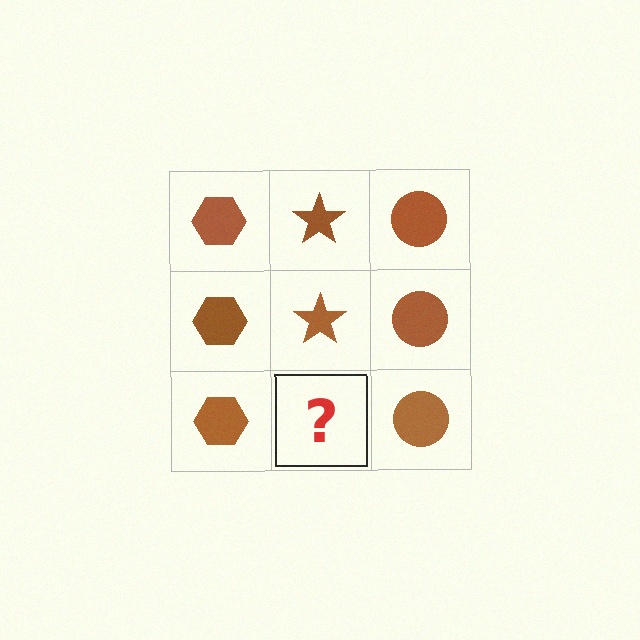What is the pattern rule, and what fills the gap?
The rule is that each column has a consistent shape. The gap should be filled with a brown star.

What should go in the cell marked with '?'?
The missing cell should contain a brown star.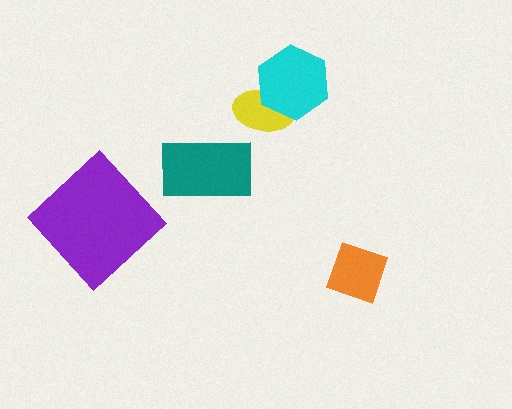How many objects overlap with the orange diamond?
0 objects overlap with the orange diamond.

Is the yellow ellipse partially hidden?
Yes, it is partially covered by another shape.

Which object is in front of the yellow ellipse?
The cyan hexagon is in front of the yellow ellipse.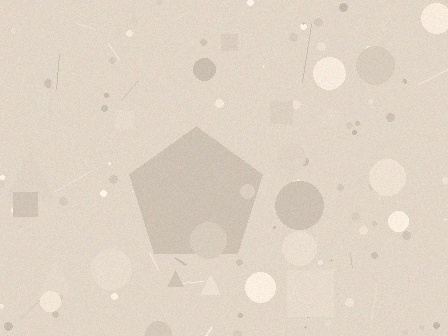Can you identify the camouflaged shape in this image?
The camouflaged shape is a pentagon.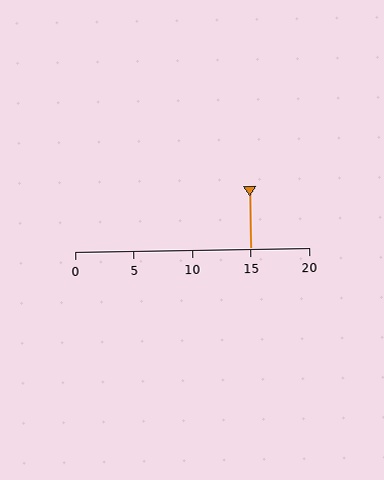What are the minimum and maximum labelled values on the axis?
The axis runs from 0 to 20.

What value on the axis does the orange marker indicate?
The marker indicates approximately 15.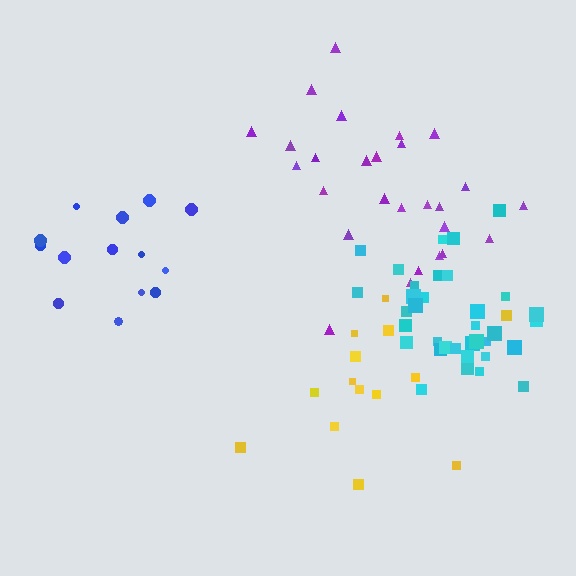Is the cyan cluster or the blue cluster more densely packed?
Cyan.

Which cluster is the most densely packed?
Cyan.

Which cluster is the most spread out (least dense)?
Yellow.